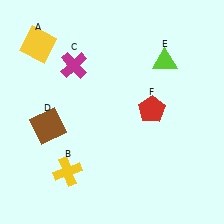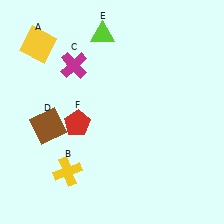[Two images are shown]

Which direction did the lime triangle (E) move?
The lime triangle (E) moved left.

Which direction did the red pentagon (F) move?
The red pentagon (F) moved left.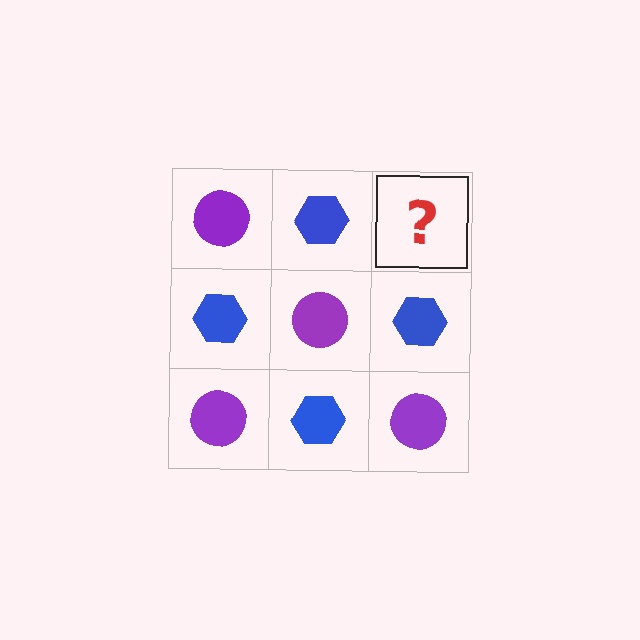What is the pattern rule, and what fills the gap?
The rule is that it alternates purple circle and blue hexagon in a checkerboard pattern. The gap should be filled with a purple circle.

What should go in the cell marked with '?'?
The missing cell should contain a purple circle.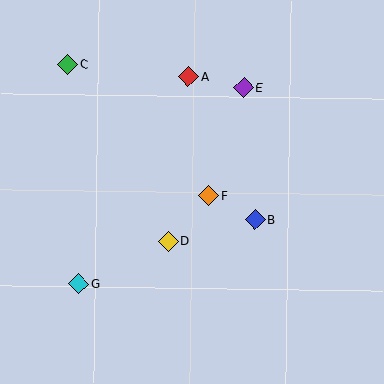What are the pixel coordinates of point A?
Point A is at (188, 77).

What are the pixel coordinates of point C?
Point C is at (67, 65).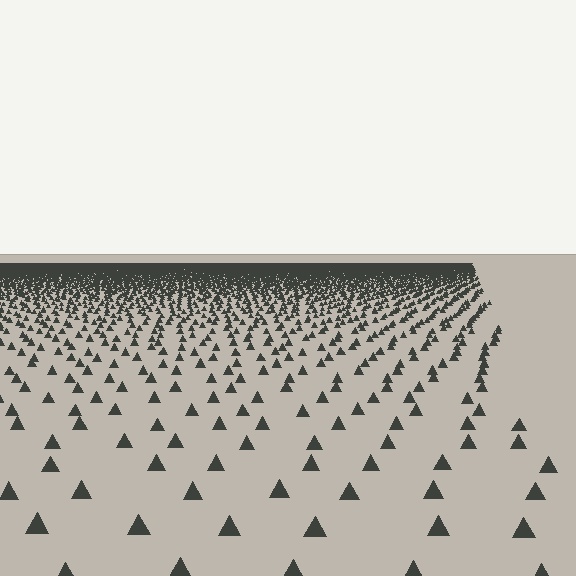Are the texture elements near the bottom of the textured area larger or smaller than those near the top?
Larger. Near the bottom, elements are closer to the viewer and appear at a bigger on-screen size.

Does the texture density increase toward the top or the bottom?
Density increases toward the top.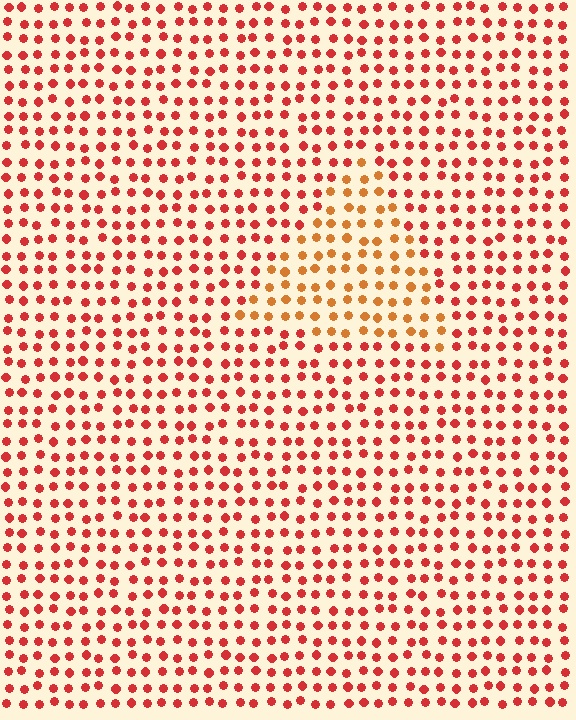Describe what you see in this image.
The image is filled with small red elements in a uniform arrangement. A triangle-shaped region is visible where the elements are tinted to a slightly different hue, forming a subtle color boundary.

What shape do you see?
I see a triangle.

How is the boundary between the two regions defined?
The boundary is defined purely by a slight shift in hue (about 29 degrees). Spacing, size, and orientation are identical on both sides.